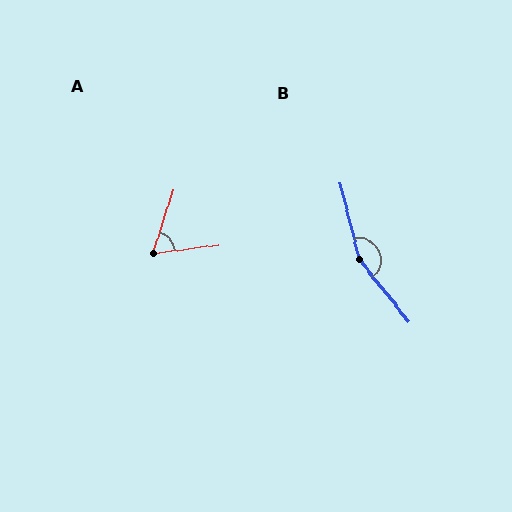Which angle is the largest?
B, at approximately 156 degrees.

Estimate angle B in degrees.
Approximately 156 degrees.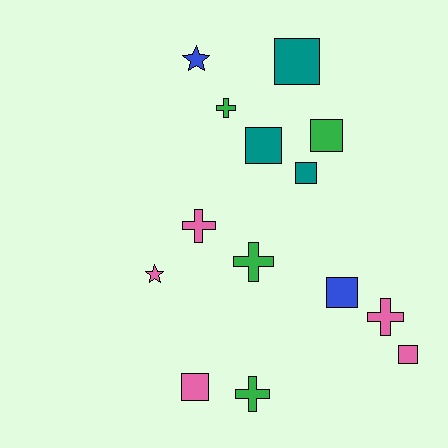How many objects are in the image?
There are 14 objects.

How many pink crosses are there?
There are 2 pink crosses.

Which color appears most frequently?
Pink, with 5 objects.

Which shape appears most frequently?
Square, with 7 objects.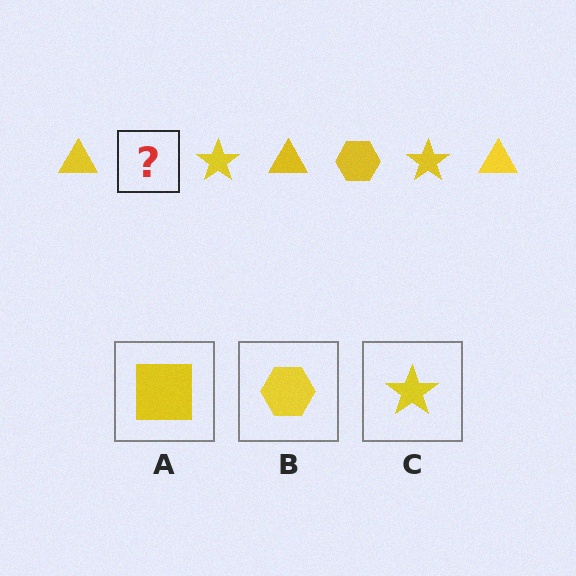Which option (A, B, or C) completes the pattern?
B.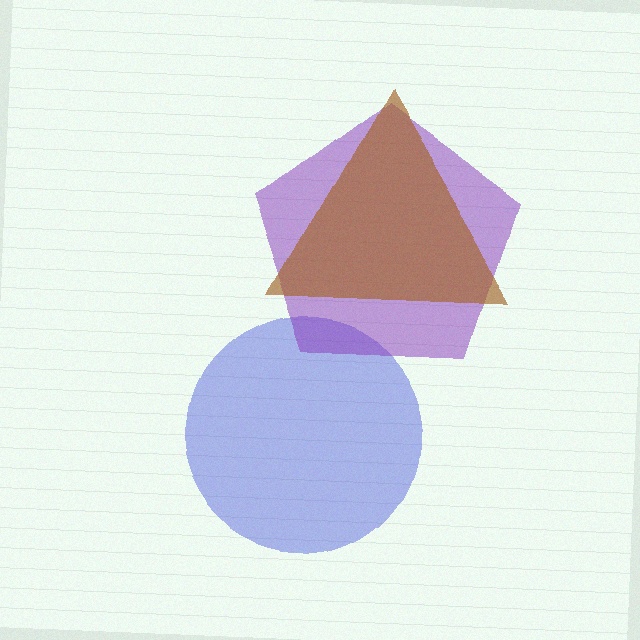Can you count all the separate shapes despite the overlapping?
Yes, there are 3 separate shapes.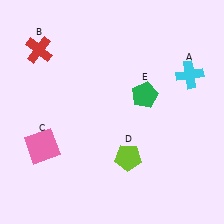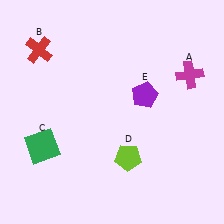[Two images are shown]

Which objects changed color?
A changed from cyan to magenta. C changed from pink to green. E changed from green to purple.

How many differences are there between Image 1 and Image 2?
There are 3 differences between the two images.